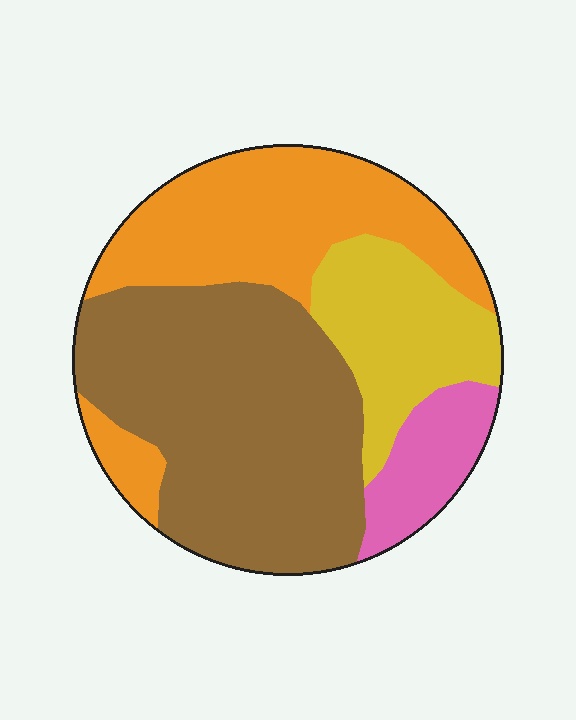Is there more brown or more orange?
Brown.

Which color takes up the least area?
Pink, at roughly 10%.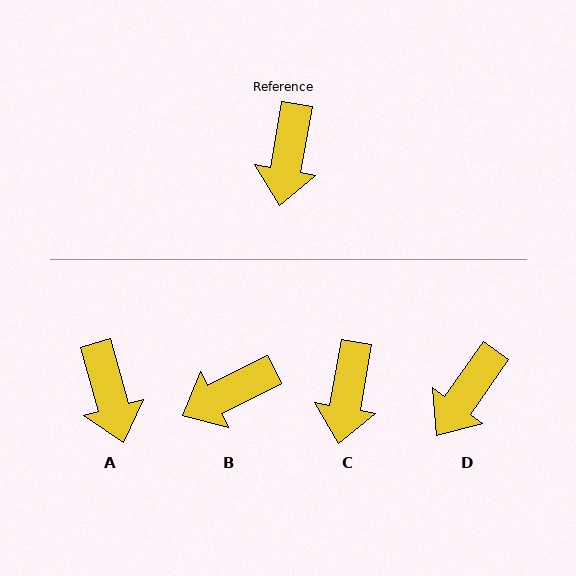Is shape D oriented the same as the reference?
No, it is off by about 25 degrees.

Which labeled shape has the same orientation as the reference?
C.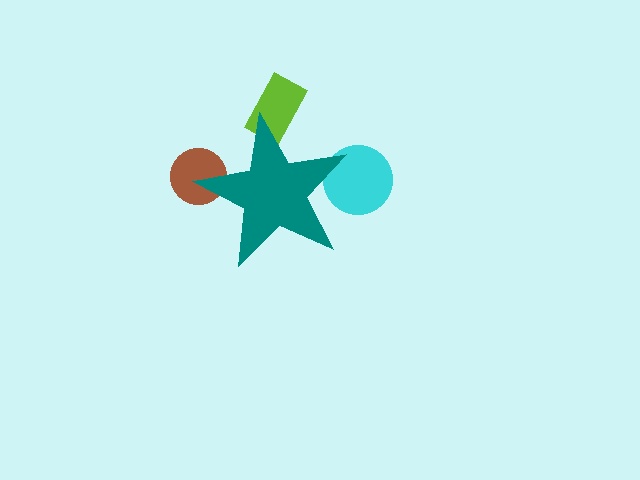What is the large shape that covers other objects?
A teal star.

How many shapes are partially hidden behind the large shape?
3 shapes are partially hidden.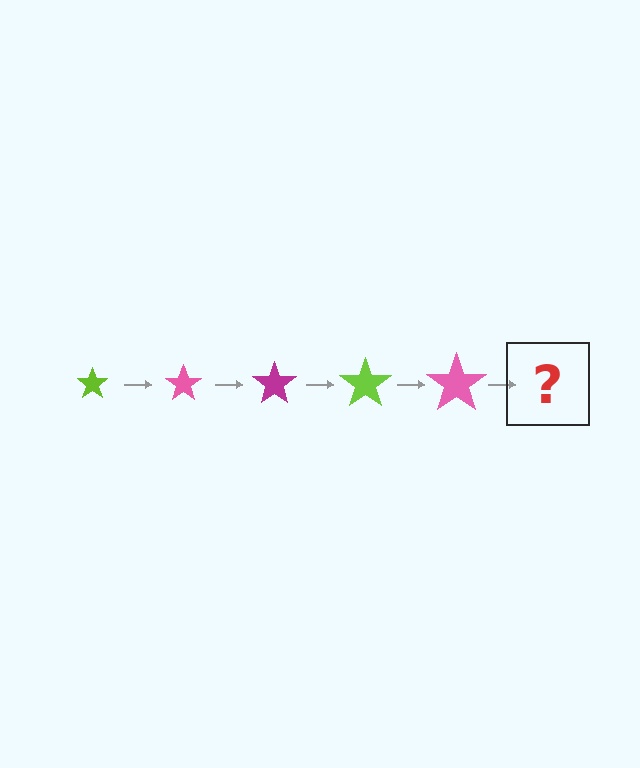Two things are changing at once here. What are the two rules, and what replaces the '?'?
The two rules are that the star grows larger each step and the color cycles through lime, pink, and magenta. The '?' should be a magenta star, larger than the previous one.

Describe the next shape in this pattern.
It should be a magenta star, larger than the previous one.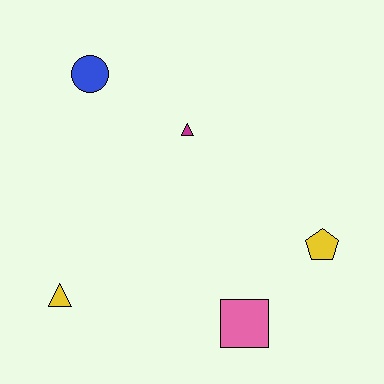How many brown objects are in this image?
There are no brown objects.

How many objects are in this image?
There are 5 objects.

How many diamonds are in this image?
There are no diamonds.